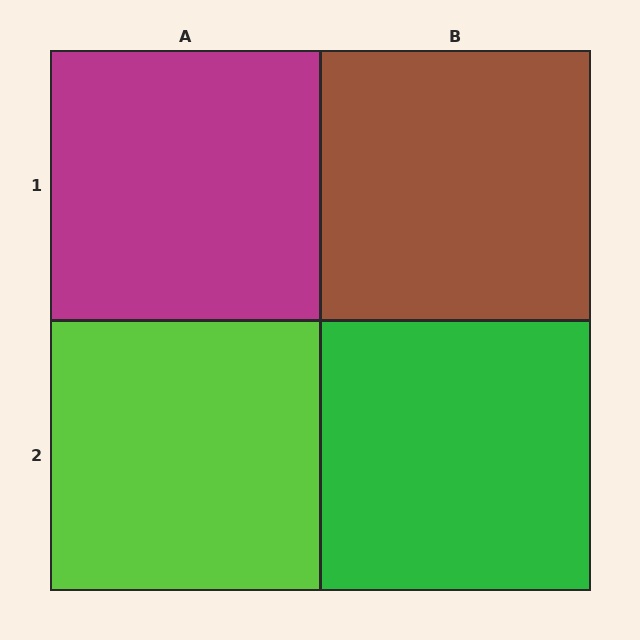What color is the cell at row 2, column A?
Lime.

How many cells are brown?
1 cell is brown.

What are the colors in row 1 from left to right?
Magenta, brown.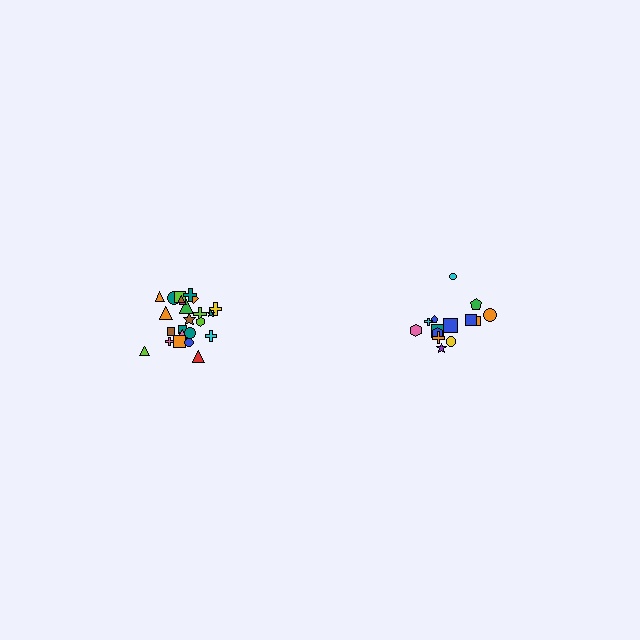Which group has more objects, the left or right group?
The left group.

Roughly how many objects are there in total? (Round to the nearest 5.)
Roughly 40 objects in total.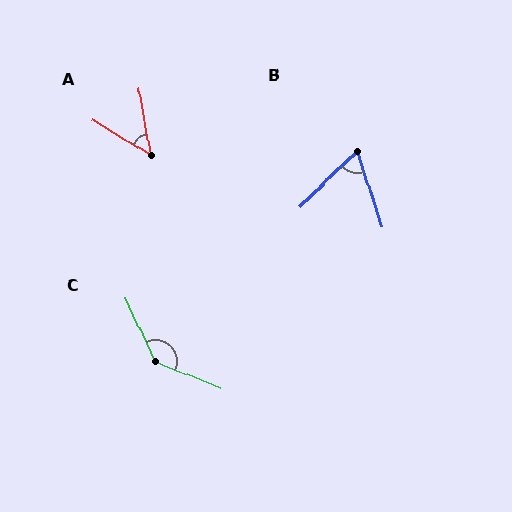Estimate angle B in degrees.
Approximately 64 degrees.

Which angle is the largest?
C, at approximately 136 degrees.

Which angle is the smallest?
A, at approximately 48 degrees.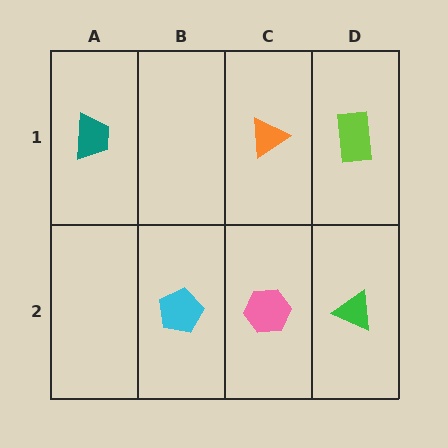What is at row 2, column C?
A pink hexagon.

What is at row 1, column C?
An orange triangle.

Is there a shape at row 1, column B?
No, that cell is empty.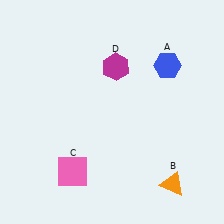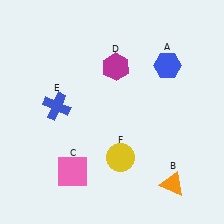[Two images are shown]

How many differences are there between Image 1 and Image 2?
There are 2 differences between the two images.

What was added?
A blue cross (E), a yellow circle (F) were added in Image 2.